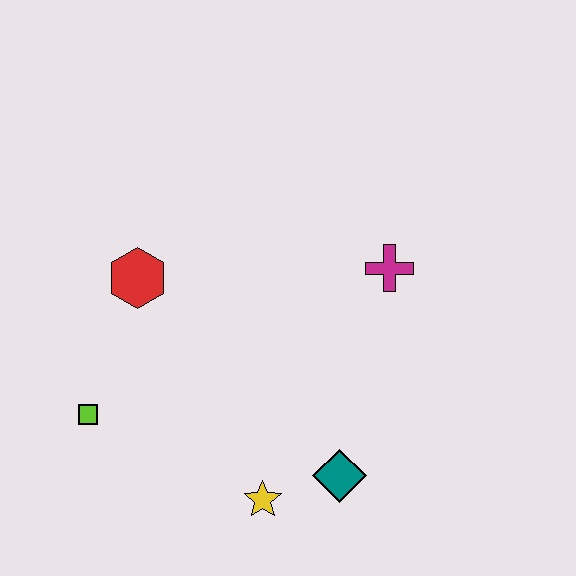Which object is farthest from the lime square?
The magenta cross is farthest from the lime square.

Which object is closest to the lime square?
The red hexagon is closest to the lime square.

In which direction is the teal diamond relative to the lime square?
The teal diamond is to the right of the lime square.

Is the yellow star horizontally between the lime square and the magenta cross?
Yes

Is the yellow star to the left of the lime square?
No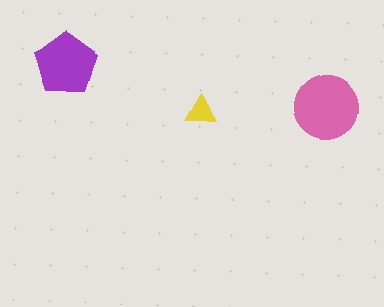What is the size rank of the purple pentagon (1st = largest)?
2nd.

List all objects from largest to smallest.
The pink circle, the purple pentagon, the yellow triangle.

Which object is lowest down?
The yellow triangle is bottommost.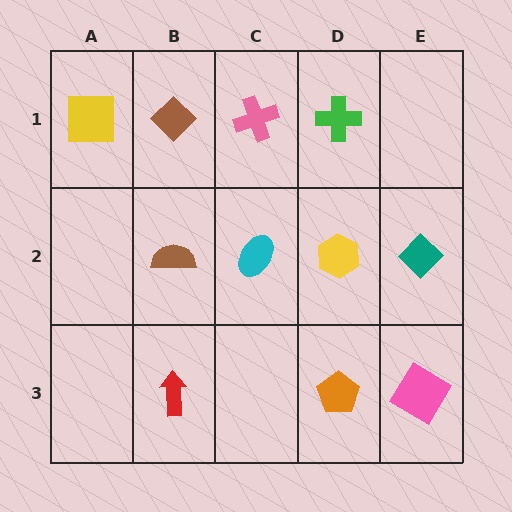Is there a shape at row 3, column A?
No, that cell is empty.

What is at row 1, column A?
A yellow square.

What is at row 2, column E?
A teal diamond.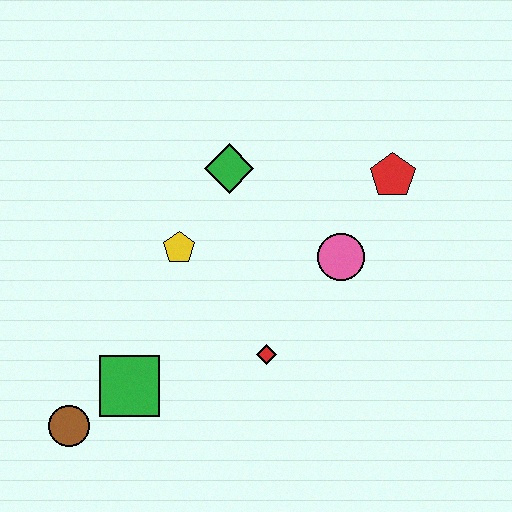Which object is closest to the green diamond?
The yellow pentagon is closest to the green diamond.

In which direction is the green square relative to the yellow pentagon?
The green square is below the yellow pentagon.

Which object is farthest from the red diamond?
The red pentagon is farthest from the red diamond.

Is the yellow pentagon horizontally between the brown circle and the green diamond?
Yes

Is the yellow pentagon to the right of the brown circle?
Yes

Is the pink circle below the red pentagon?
Yes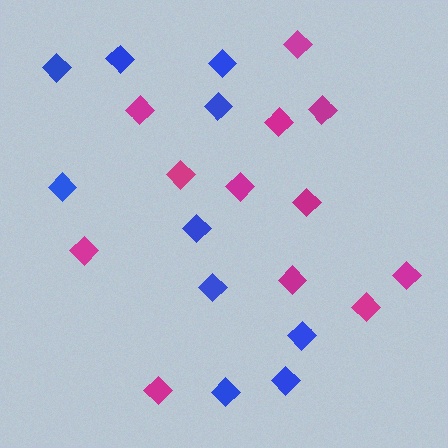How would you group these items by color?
There are 2 groups: one group of blue diamonds (10) and one group of magenta diamonds (12).